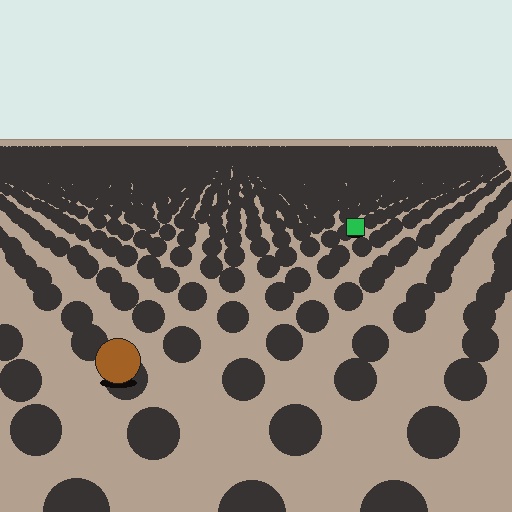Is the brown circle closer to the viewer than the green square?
Yes. The brown circle is closer — you can tell from the texture gradient: the ground texture is coarser near it.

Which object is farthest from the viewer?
The green square is farthest from the viewer. It appears smaller and the ground texture around it is denser.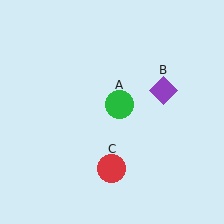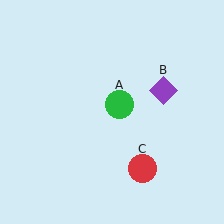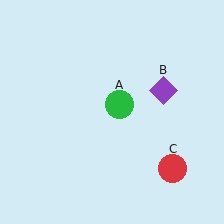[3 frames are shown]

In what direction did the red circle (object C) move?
The red circle (object C) moved right.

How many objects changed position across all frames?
1 object changed position: red circle (object C).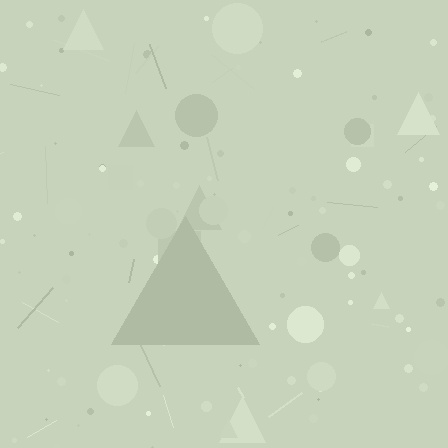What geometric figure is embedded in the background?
A triangle is embedded in the background.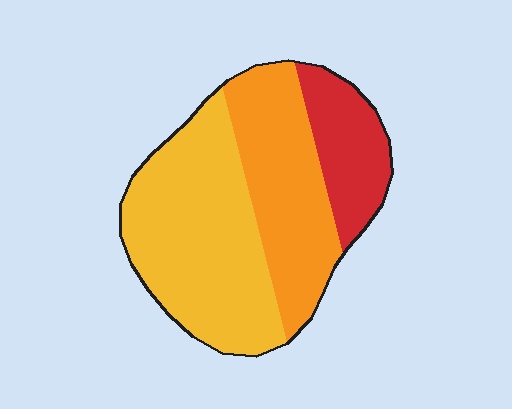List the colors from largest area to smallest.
From largest to smallest: yellow, orange, red.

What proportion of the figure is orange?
Orange takes up about one third (1/3) of the figure.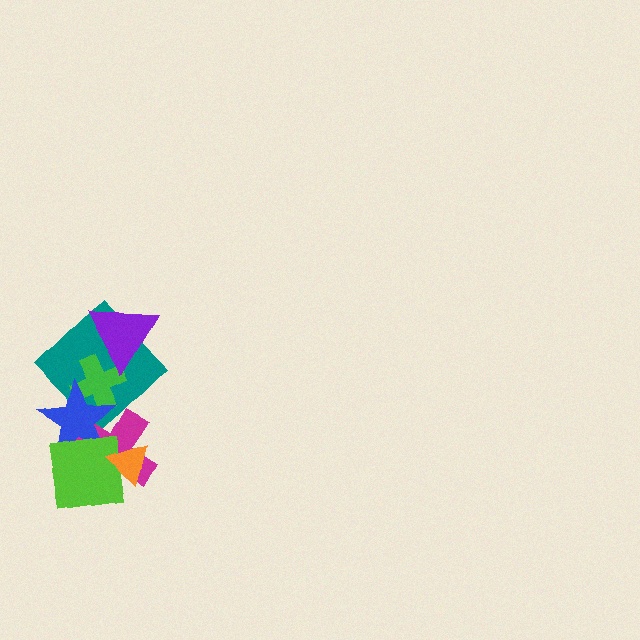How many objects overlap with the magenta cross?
3 objects overlap with the magenta cross.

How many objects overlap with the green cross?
3 objects overlap with the green cross.